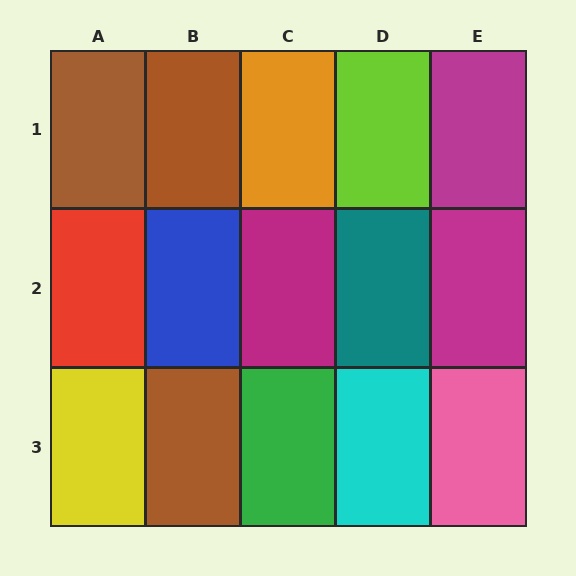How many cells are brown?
3 cells are brown.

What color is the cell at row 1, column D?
Lime.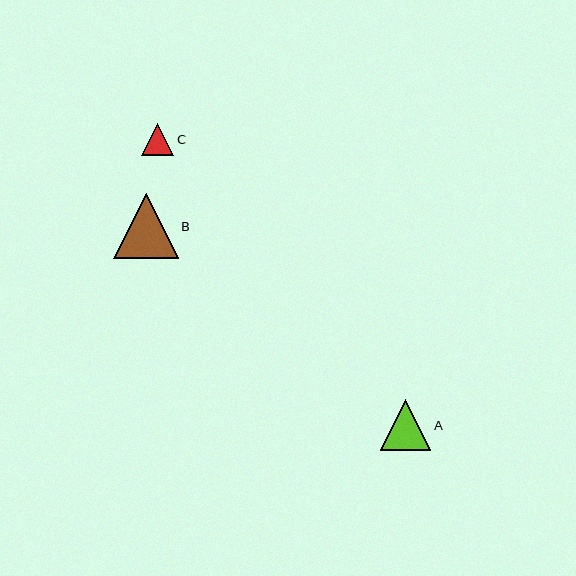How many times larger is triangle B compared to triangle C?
Triangle B is approximately 2.0 times the size of triangle C.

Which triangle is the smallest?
Triangle C is the smallest with a size of approximately 32 pixels.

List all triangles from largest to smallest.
From largest to smallest: B, A, C.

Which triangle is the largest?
Triangle B is the largest with a size of approximately 64 pixels.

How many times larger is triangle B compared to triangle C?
Triangle B is approximately 2.0 times the size of triangle C.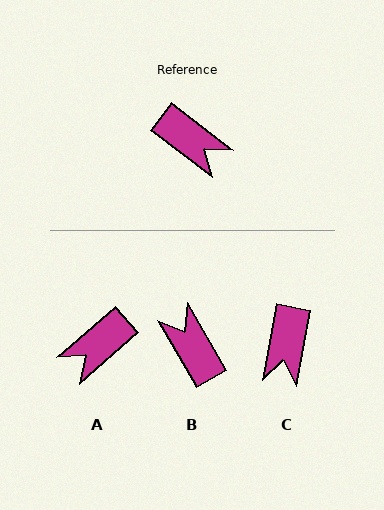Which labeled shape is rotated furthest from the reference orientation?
B, about 158 degrees away.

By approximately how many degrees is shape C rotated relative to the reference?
Approximately 63 degrees clockwise.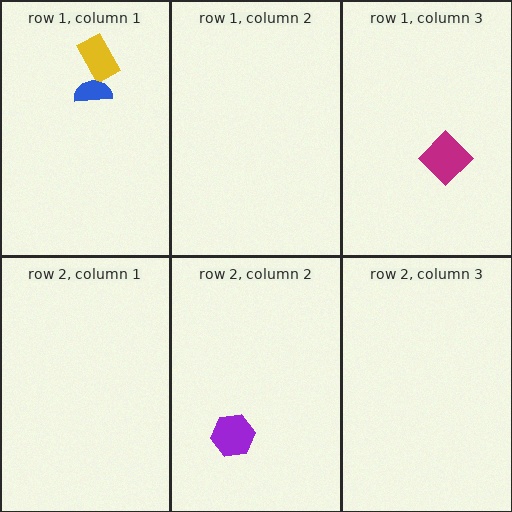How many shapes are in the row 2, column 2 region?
1.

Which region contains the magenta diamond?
The row 1, column 3 region.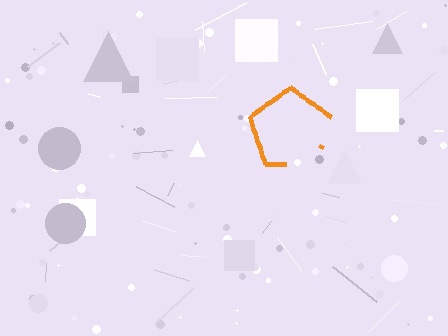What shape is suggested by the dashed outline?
The dashed outline suggests a pentagon.